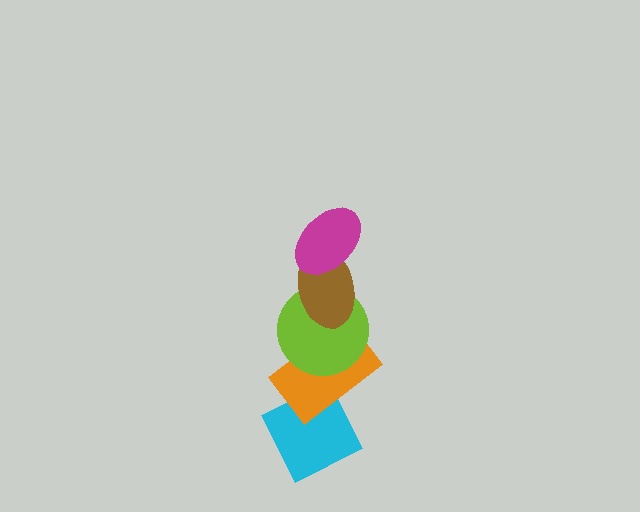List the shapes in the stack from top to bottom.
From top to bottom: the magenta ellipse, the brown ellipse, the lime circle, the orange rectangle, the cyan diamond.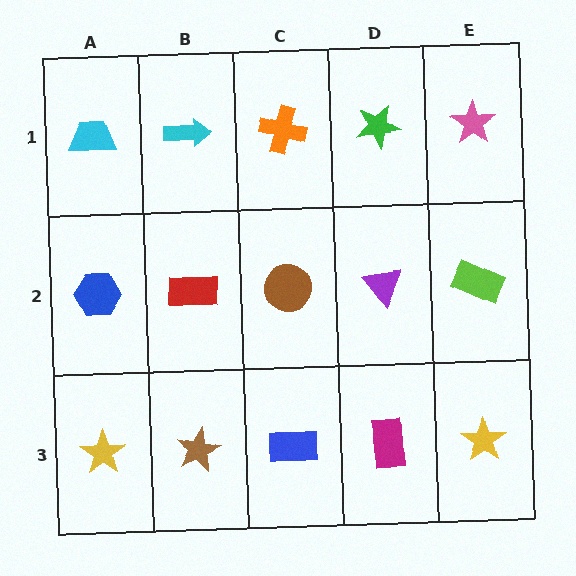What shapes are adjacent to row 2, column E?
A pink star (row 1, column E), a yellow star (row 3, column E), a purple triangle (row 2, column D).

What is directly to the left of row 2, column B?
A blue hexagon.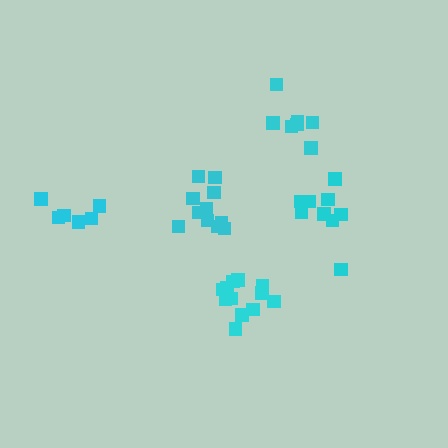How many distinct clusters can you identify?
There are 5 distinct clusters.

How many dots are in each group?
Group 1: 6 dots, Group 2: 12 dots, Group 3: 7 dots, Group 4: 11 dots, Group 5: 9 dots (45 total).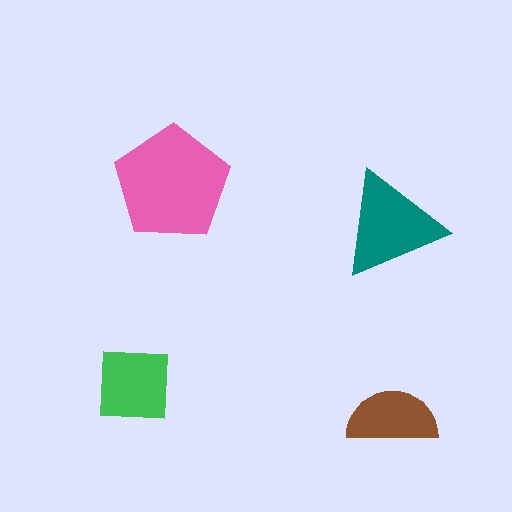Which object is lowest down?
The brown semicircle is bottommost.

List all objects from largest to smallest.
The pink pentagon, the teal triangle, the green square, the brown semicircle.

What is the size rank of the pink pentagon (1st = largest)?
1st.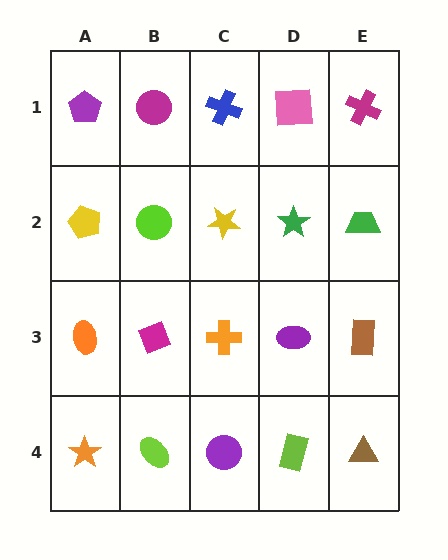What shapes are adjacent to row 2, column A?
A purple pentagon (row 1, column A), an orange ellipse (row 3, column A), a lime circle (row 2, column B).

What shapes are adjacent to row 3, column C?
A yellow star (row 2, column C), a purple circle (row 4, column C), a magenta diamond (row 3, column B), a purple ellipse (row 3, column D).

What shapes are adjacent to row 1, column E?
A green trapezoid (row 2, column E), a pink square (row 1, column D).